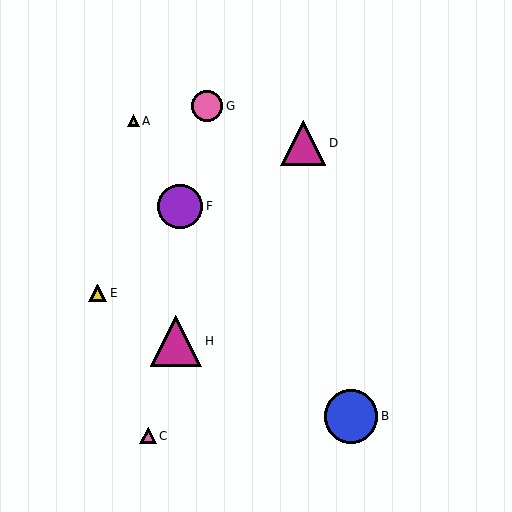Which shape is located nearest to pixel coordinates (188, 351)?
The magenta triangle (labeled H) at (176, 341) is nearest to that location.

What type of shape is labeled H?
Shape H is a magenta triangle.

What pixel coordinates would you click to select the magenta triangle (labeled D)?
Click at (303, 143) to select the magenta triangle D.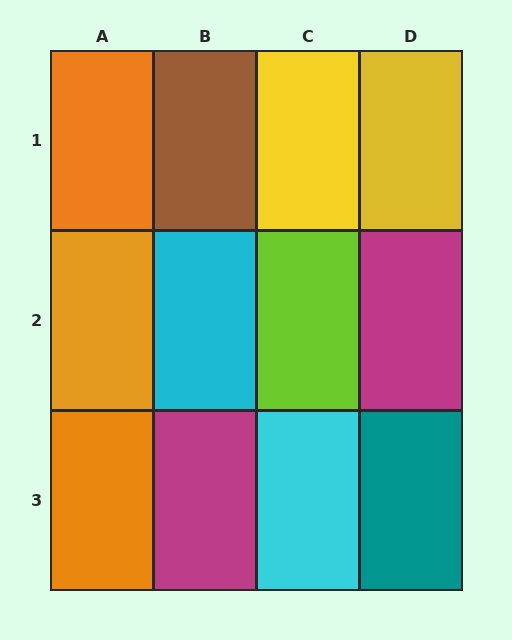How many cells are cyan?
2 cells are cyan.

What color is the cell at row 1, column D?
Yellow.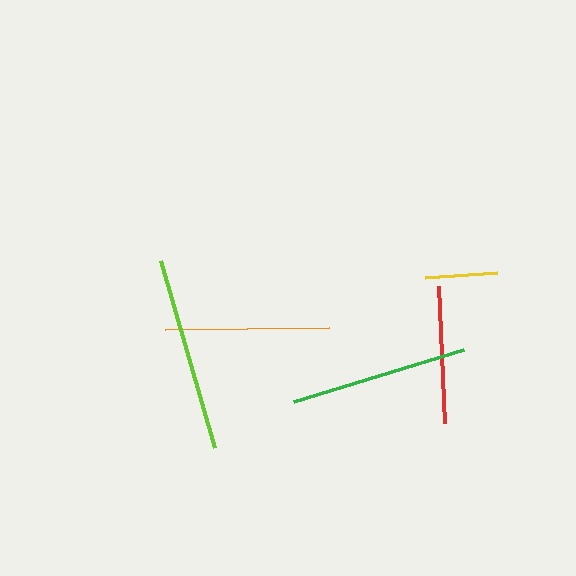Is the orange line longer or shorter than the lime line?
The lime line is longer than the orange line.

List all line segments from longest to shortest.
From longest to shortest: lime, green, orange, red, yellow.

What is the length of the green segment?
The green segment is approximately 177 pixels long.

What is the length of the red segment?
The red segment is approximately 138 pixels long.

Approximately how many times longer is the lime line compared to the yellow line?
The lime line is approximately 2.7 times the length of the yellow line.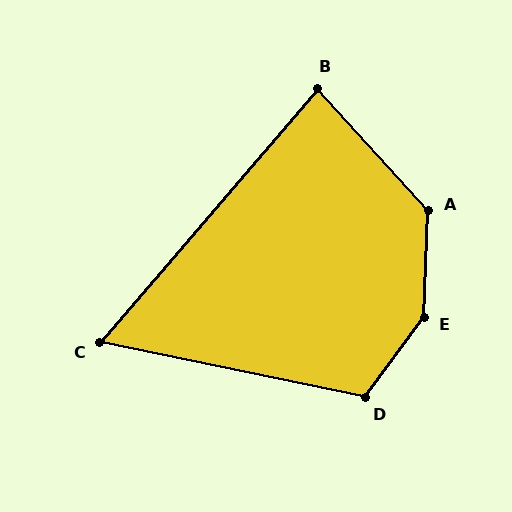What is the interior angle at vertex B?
Approximately 83 degrees (acute).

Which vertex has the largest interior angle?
E, at approximately 146 degrees.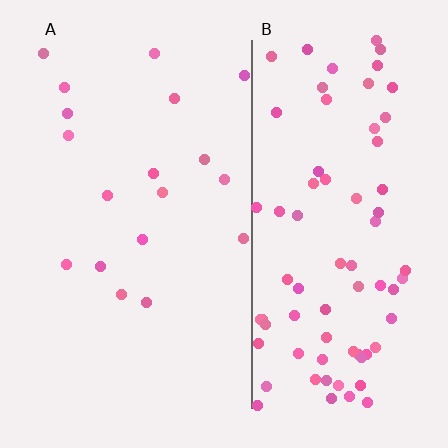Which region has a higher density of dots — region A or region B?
B (the right).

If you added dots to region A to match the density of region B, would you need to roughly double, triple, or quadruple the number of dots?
Approximately quadruple.